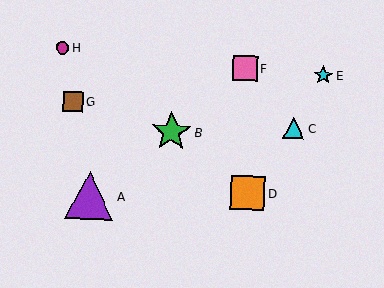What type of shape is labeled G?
Shape G is a brown square.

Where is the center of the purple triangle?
The center of the purple triangle is at (89, 195).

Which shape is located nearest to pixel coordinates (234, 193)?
The orange square (labeled D) at (248, 193) is nearest to that location.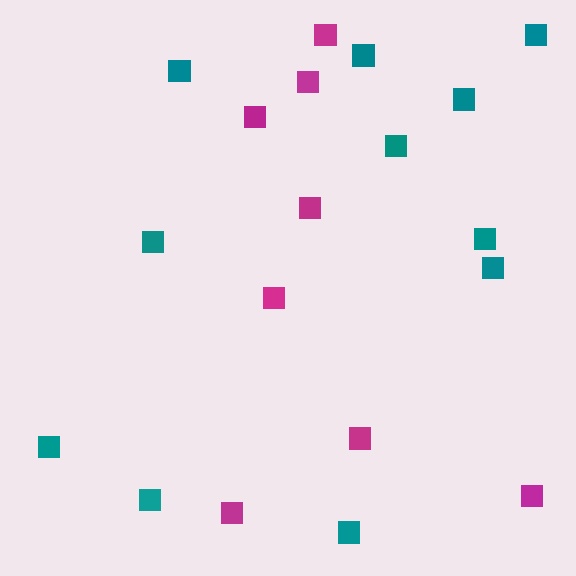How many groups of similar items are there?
There are 2 groups: one group of magenta squares (8) and one group of teal squares (11).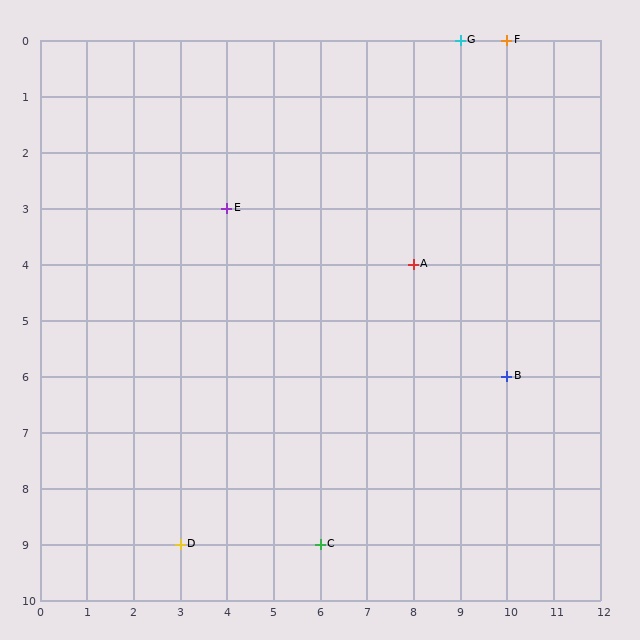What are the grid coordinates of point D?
Point D is at grid coordinates (3, 9).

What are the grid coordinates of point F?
Point F is at grid coordinates (10, 0).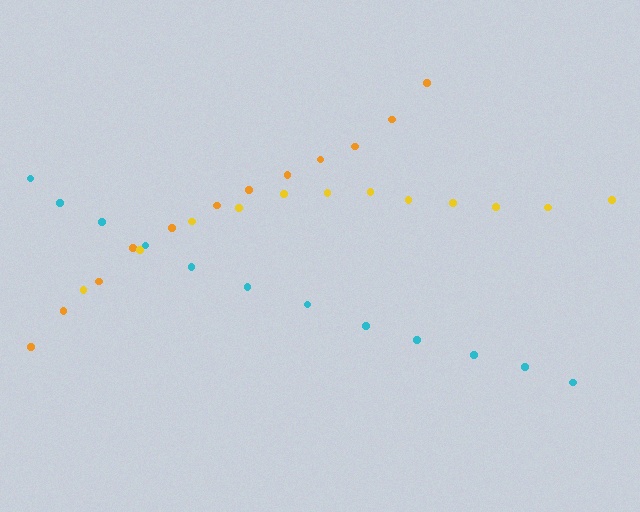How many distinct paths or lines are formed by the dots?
There are 3 distinct paths.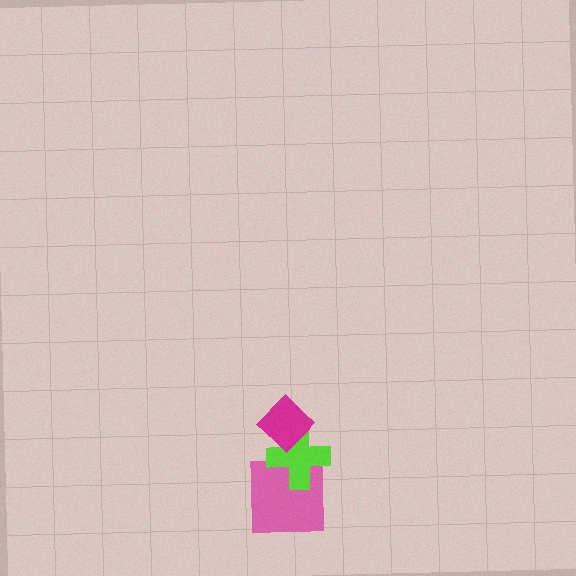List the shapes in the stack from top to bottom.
From top to bottom: the magenta diamond, the lime cross, the pink square.